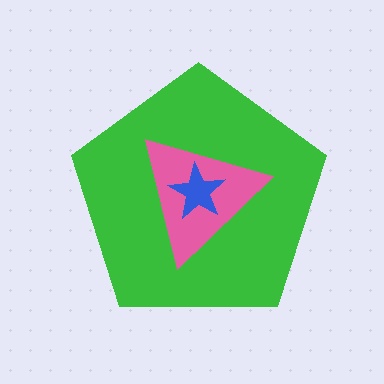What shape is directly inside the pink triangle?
The blue star.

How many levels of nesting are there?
3.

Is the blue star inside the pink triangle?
Yes.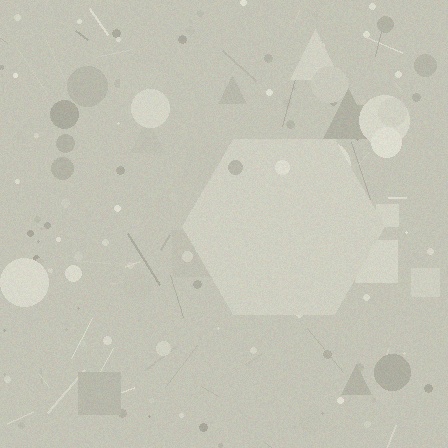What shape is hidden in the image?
A hexagon is hidden in the image.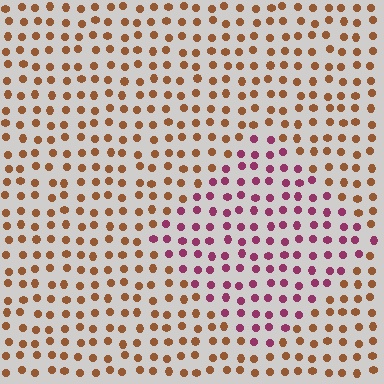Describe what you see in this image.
The image is filled with small brown elements in a uniform arrangement. A diamond-shaped region is visible where the elements are tinted to a slightly different hue, forming a subtle color boundary.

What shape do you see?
I see a diamond.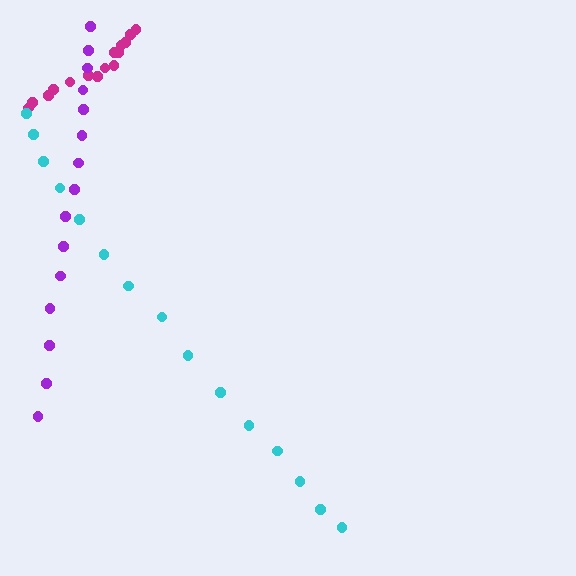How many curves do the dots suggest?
There are 3 distinct paths.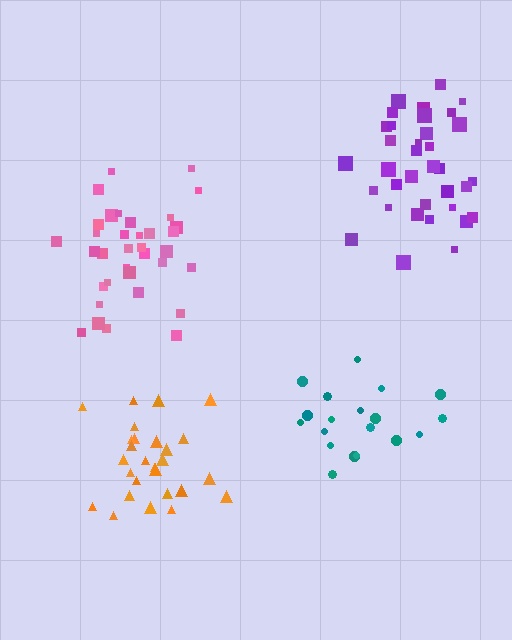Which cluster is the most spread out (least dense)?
Teal.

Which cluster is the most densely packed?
Purple.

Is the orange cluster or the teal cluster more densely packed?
Orange.